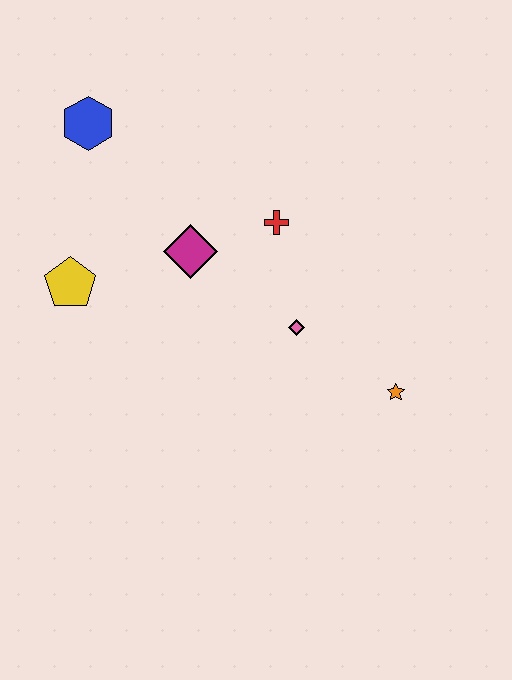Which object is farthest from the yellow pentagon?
The orange star is farthest from the yellow pentagon.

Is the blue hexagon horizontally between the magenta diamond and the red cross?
No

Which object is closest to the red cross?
The magenta diamond is closest to the red cross.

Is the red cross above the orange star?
Yes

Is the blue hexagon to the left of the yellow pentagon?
No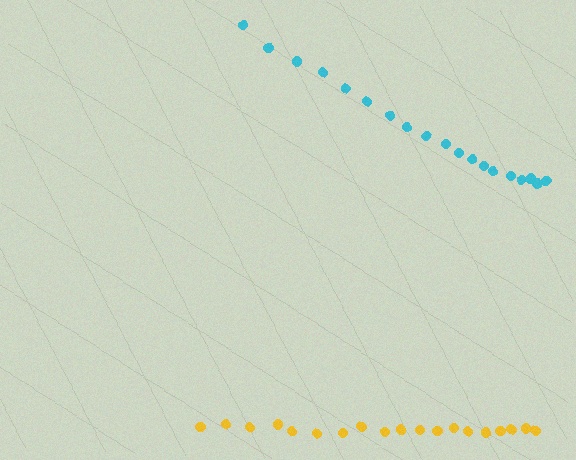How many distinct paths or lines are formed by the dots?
There are 2 distinct paths.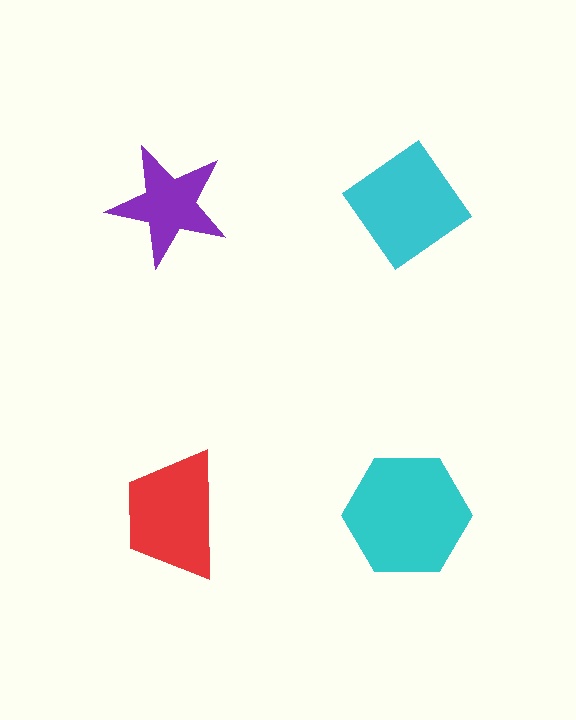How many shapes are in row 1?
2 shapes.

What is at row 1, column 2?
A cyan diamond.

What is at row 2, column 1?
A red trapezoid.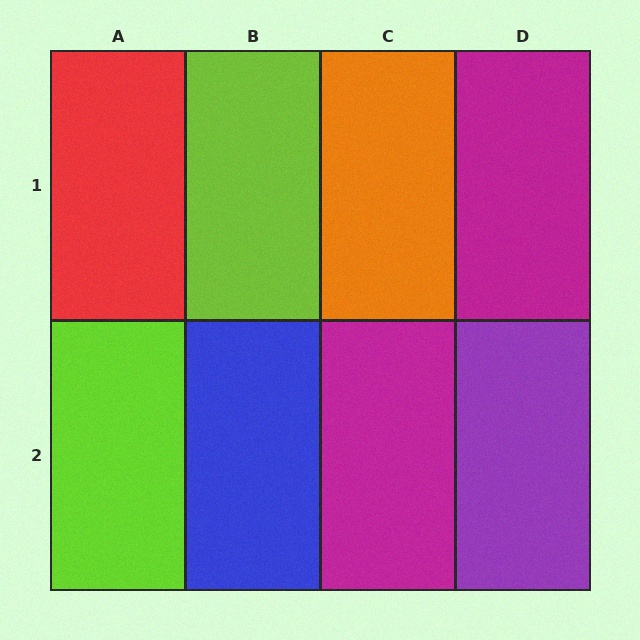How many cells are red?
1 cell is red.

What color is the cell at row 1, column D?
Magenta.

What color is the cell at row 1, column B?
Lime.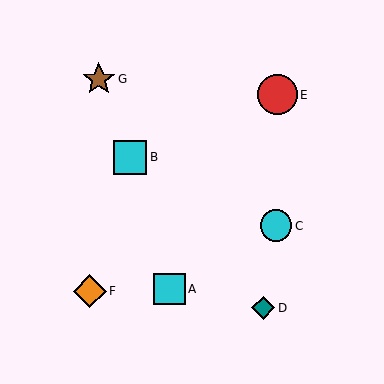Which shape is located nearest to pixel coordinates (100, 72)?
The brown star (labeled G) at (99, 79) is nearest to that location.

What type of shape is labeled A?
Shape A is a cyan square.